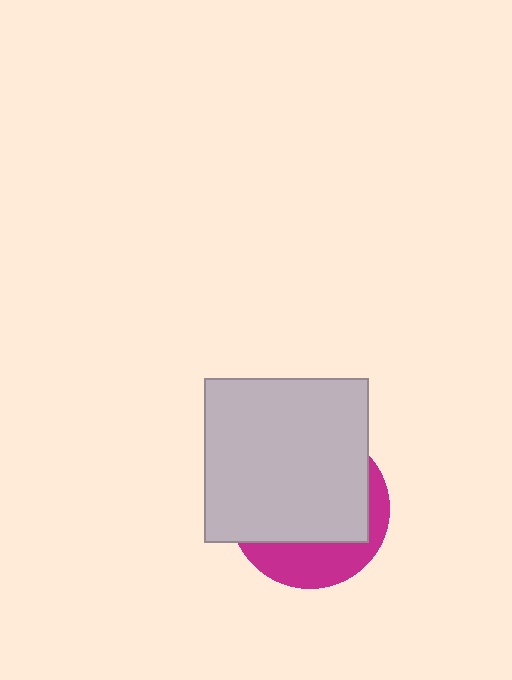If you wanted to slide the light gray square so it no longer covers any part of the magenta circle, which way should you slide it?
Slide it up — that is the most direct way to separate the two shapes.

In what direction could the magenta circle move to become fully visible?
The magenta circle could move down. That would shift it out from behind the light gray square entirely.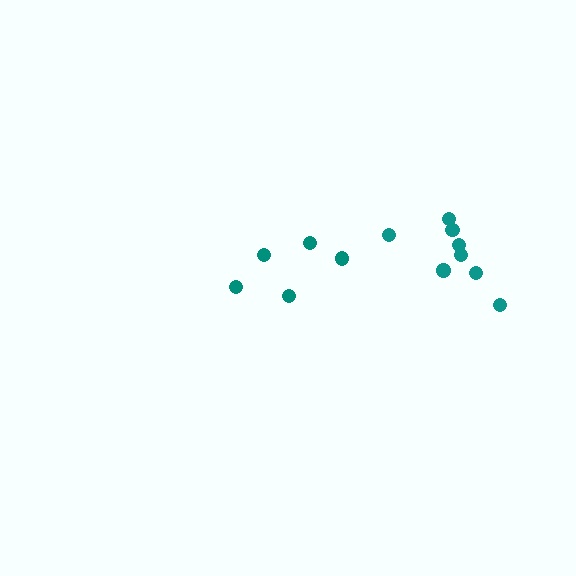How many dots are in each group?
Group 1: 8 dots, Group 2: 5 dots (13 total).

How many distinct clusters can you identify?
There are 2 distinct clusters.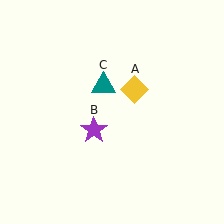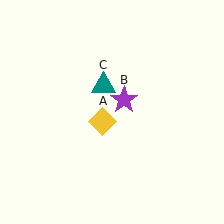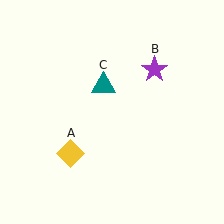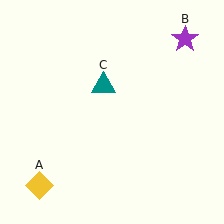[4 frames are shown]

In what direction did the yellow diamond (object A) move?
The yellow diamond (object A) moved down and to the left.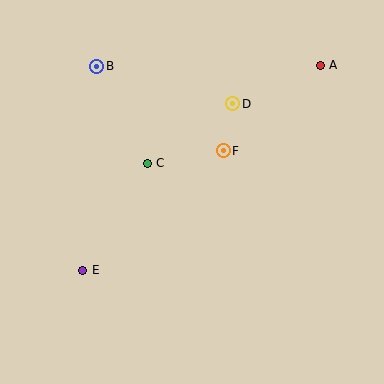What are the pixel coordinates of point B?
Point B is at (97, 66).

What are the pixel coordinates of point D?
Point D is at (233, 104).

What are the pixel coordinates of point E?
Point E is at (83, 270).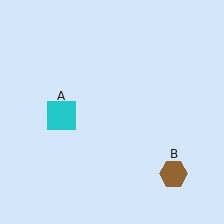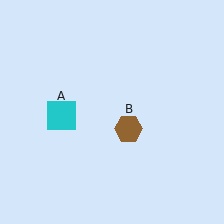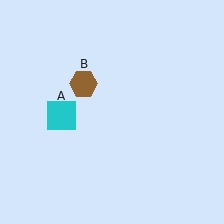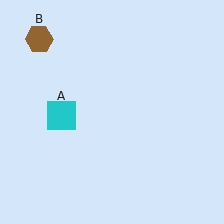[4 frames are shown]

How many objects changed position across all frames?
1 object changed position: brown hexagon (object B).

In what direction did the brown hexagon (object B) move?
The brown hexagon (object B) moved up and to the left.